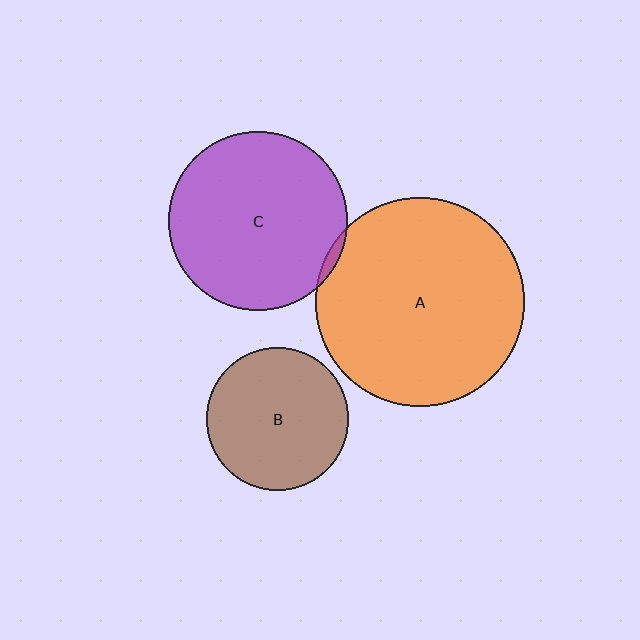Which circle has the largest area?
Circle A (orange).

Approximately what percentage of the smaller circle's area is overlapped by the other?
Approximately 5%.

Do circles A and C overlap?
Yes.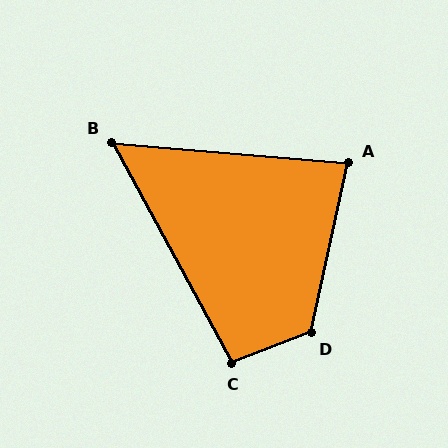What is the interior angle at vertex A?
Approximately 82 degrees (acute).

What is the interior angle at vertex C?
Approximately 98 degrees (obtuse).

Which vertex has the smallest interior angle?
B, at approximately 57 degrees.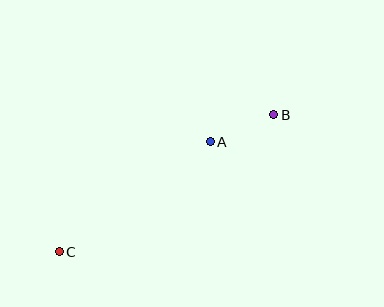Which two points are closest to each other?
Points A and B are closest to each other.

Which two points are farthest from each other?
Points B and C are farthest from each other.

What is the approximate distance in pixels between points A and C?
The distance between A and C is approximately 187 pixels.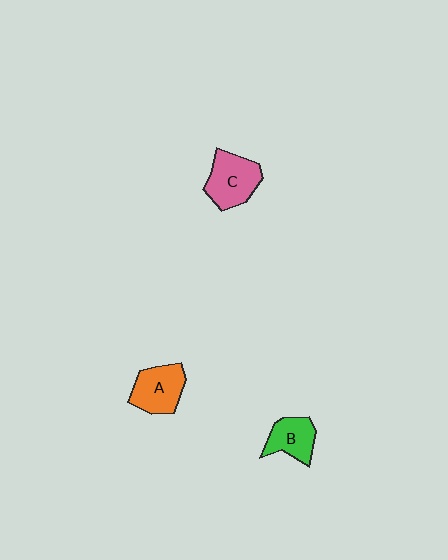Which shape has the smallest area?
Shape B (green).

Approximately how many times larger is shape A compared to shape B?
Approximately 1.2 times.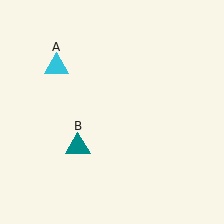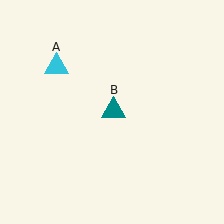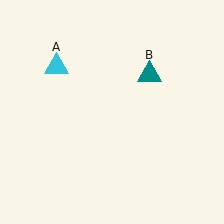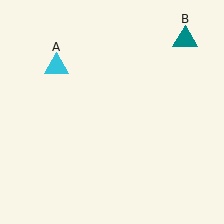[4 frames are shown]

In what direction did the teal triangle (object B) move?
The teal triangle (object B) moved up and to the right.